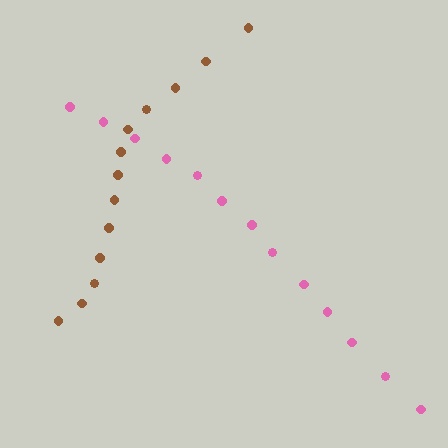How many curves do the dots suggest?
There are 2 distinct paths.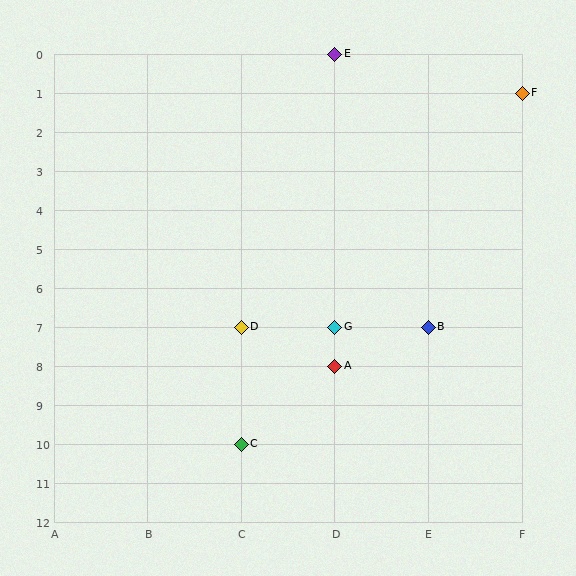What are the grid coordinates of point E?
Point E is at grid coordinates (D, 0).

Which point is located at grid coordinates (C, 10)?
Point C is at (C, 10).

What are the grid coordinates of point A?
Point A is at grid coordinates (D, 8).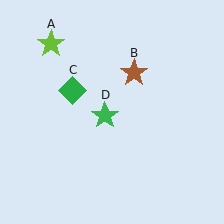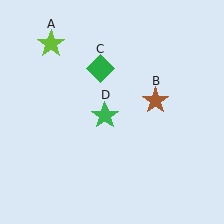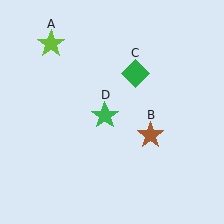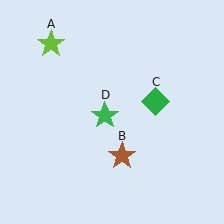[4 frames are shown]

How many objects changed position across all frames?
2 objects changed position: brown star (object B), green diamond (object C).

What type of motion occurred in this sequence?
The brown star (object B), green diamond (object C) rotated clockwise around the center of the scene.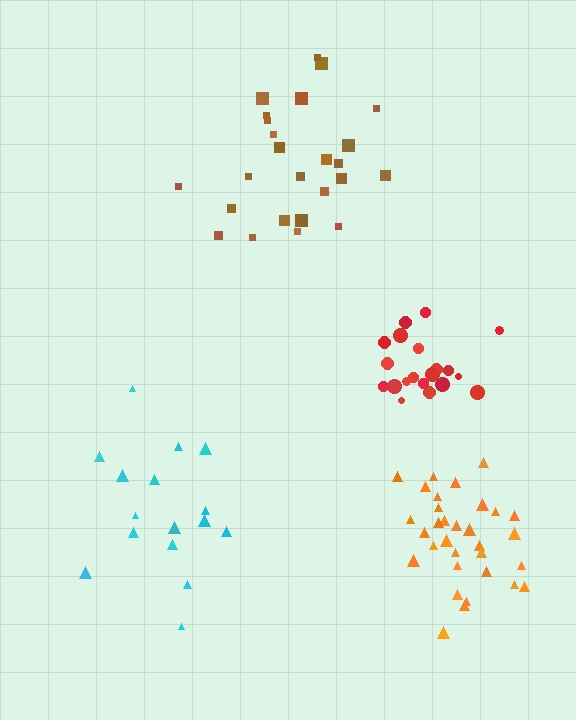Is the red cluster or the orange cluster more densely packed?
Red.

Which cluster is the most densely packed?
Red.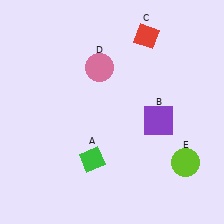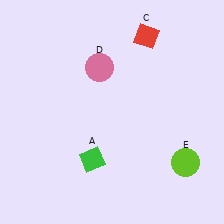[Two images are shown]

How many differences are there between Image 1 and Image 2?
There is 1 difference between the two images.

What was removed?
The purple square (B) was removed in Image 2.